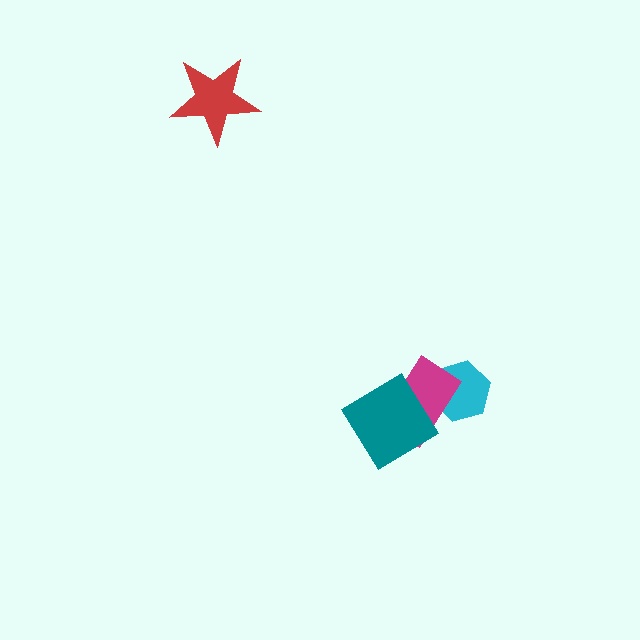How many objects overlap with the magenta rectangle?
2 objects overlap with the magenta rectangle.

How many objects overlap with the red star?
0 objects overlap with the red star.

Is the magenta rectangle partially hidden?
Yes, it is partially covered by another shape.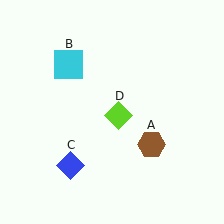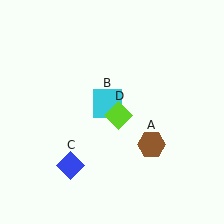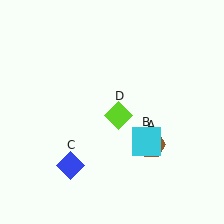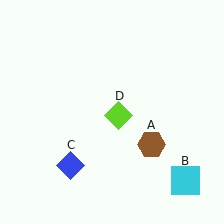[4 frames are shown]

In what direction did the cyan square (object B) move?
The cyan square (object B) moved down and to the right.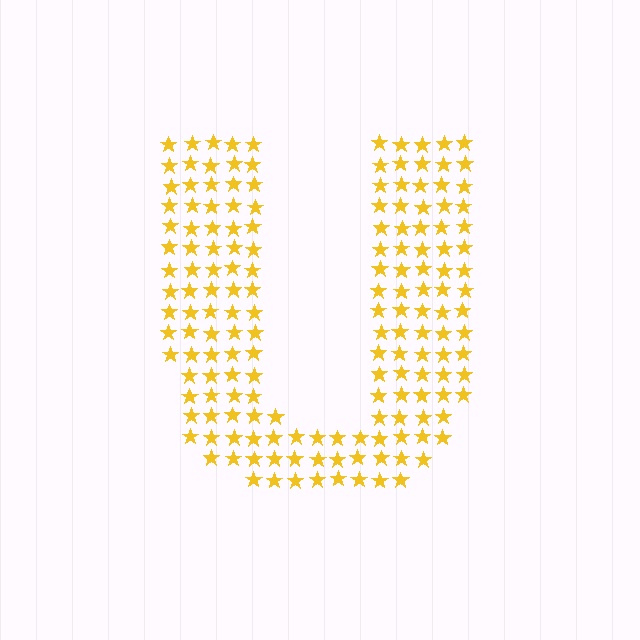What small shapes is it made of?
It is made of small stars.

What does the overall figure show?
The overall figure shows the letter U.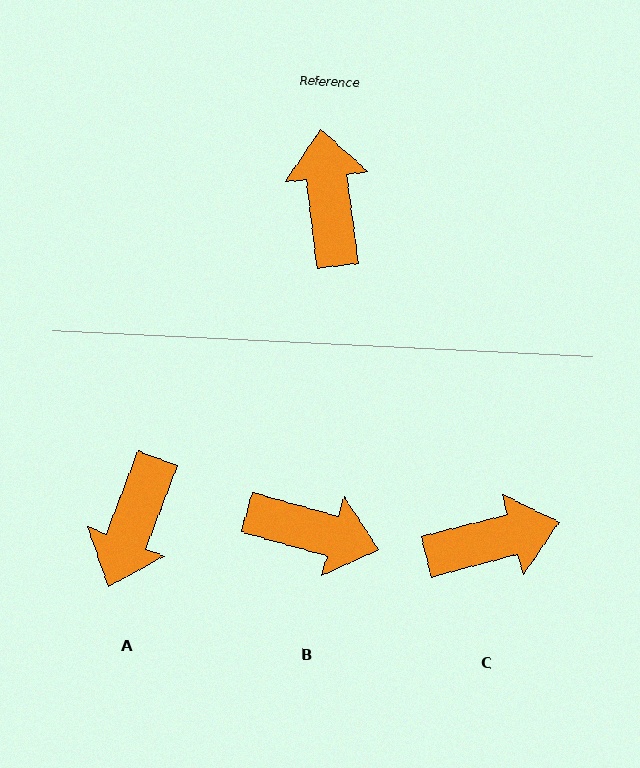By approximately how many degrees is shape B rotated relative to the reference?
Approximately 113 degrees clockwise.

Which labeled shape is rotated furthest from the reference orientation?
A, about 152 degrees away.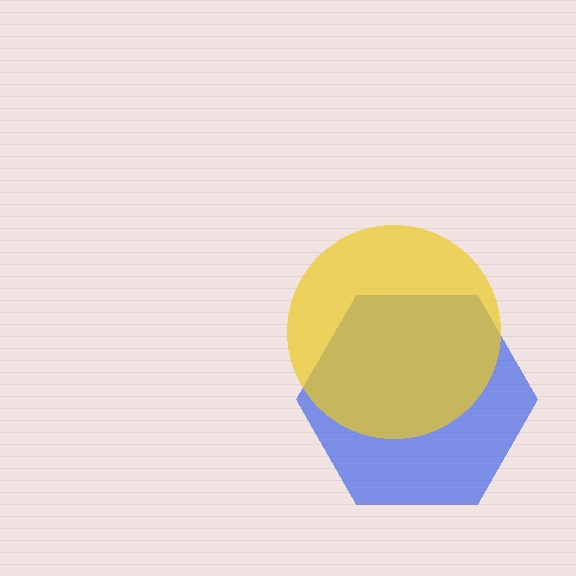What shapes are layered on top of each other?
The layered shapes are: a blue hexagon, a yellow circle.